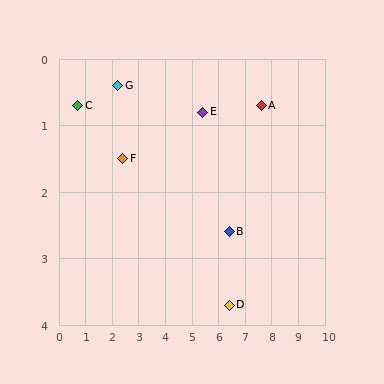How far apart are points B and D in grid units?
Points B and D are about 1.1 grid units apart.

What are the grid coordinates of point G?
Point G is at approximately (2.2, 0.4).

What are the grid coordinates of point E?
Point E is at approximately (5.4, 0.8).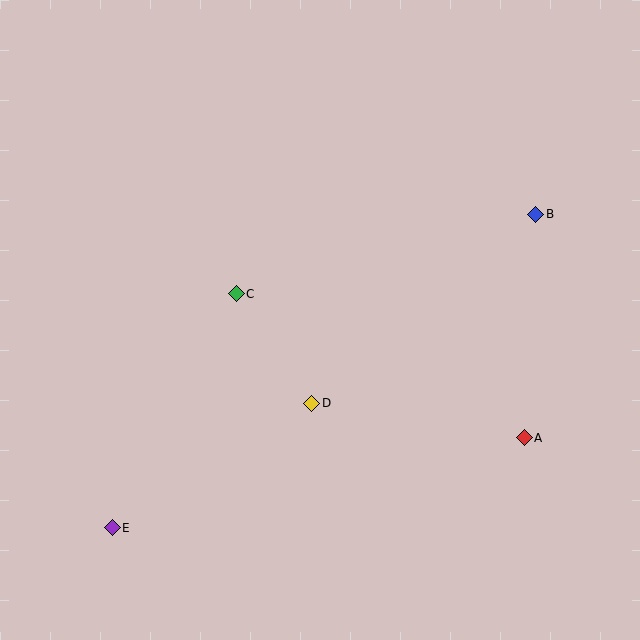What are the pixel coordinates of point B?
Point B is at (536, 214).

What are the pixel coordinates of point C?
Point C is at (236, 294).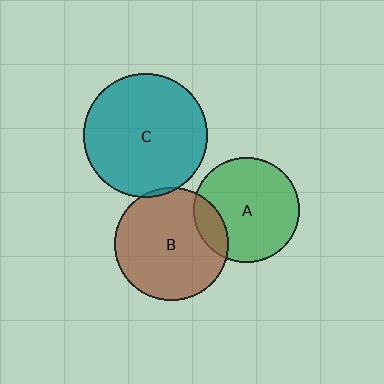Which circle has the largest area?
Circle C (teal).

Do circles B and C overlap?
Yes.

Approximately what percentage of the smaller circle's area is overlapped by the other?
Approximately 5%.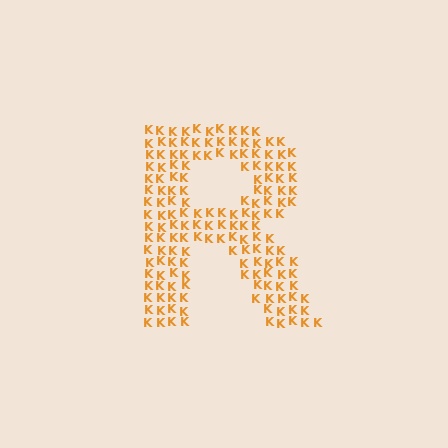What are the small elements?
The small elements are letter K's.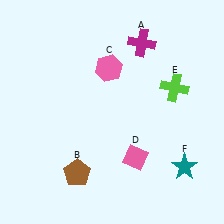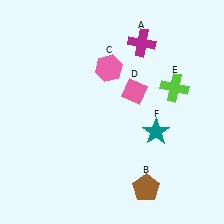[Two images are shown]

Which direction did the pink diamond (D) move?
The pink diamond (D) moved up.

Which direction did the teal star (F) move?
The teal star (F) moved up.